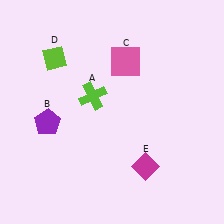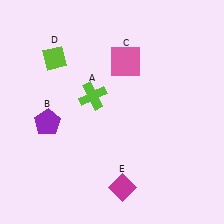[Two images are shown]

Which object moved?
The magenta diamond (E) moved left.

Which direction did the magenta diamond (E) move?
The magenta diamond (E) moved left.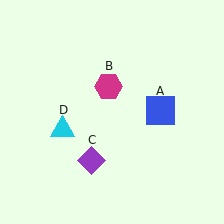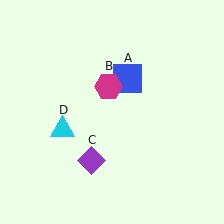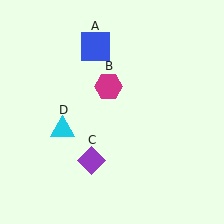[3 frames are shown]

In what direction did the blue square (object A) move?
The blue square (object A) moved up and to the left.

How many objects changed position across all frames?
1 object changed position: blue square (object A).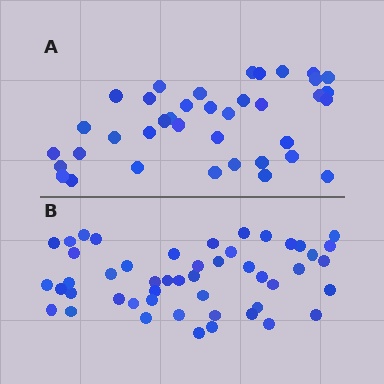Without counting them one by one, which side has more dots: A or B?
Region B (the bottom region) has more dots.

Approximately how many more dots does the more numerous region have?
Region B has roughly 12 or so more dots than region A.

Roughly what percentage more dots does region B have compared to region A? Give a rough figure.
About 30% more.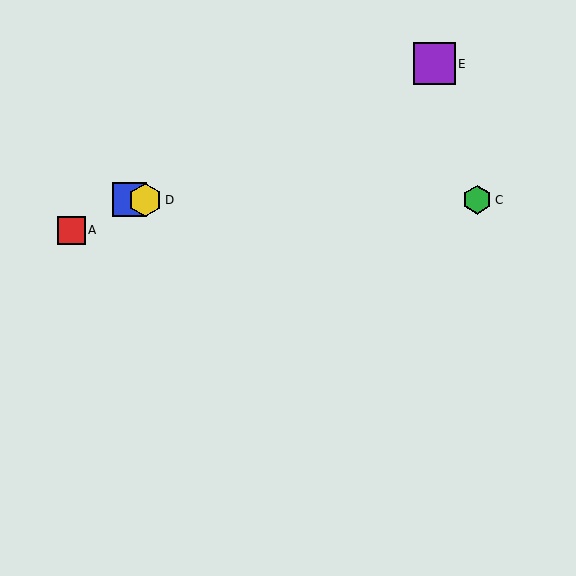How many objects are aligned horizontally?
3 objects (B, C, D) are aligned horizontally.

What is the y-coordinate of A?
Object A is at y≈230.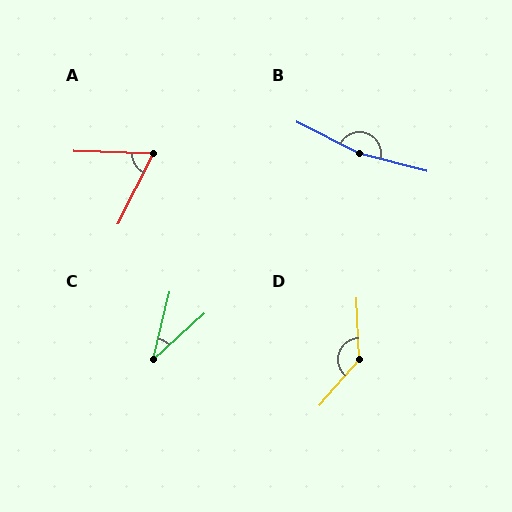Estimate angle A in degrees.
Approximately 65 degrees.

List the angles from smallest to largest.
C (34°), A (65°), D (137°), B (168°).